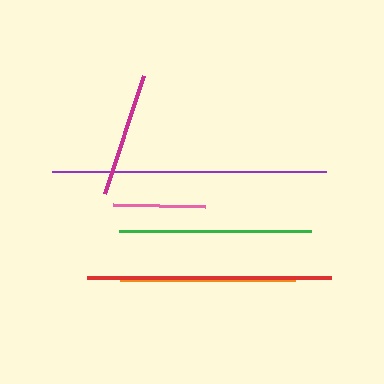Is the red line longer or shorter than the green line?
The red line is longer than the green line.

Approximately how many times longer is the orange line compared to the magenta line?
The orange line is approximately 1.4 times the length of the magenta line.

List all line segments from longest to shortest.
From longest to shortest: purple, red, green, orange, magenta, pink.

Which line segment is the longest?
The purple line is the longest at approximately 274 pixels.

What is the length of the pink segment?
The pink segment is approximately 92 pixels long.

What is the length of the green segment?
The green segment is approximately 191 pixels long.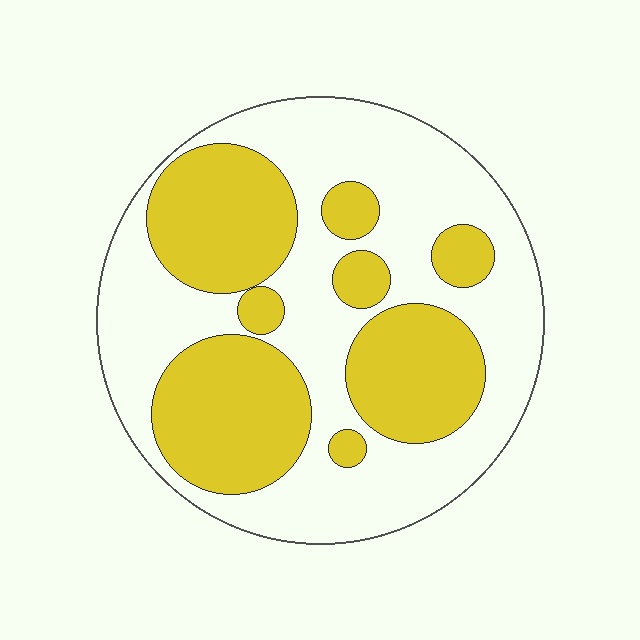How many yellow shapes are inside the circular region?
8.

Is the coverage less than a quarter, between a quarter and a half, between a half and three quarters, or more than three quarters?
Between a quarter and a half.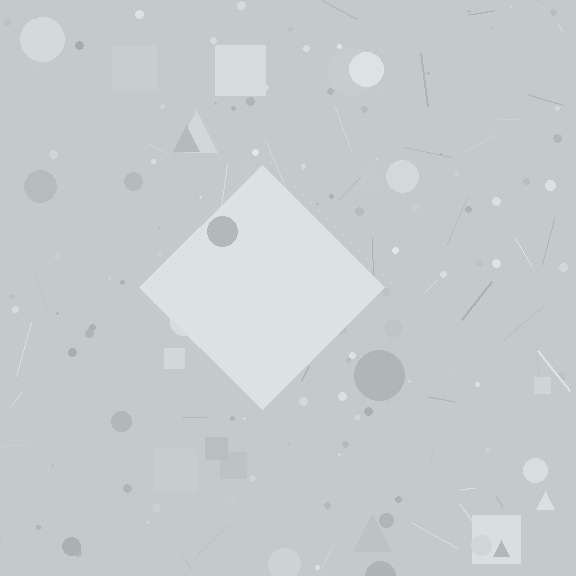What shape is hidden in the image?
A diamond is hidden in the image.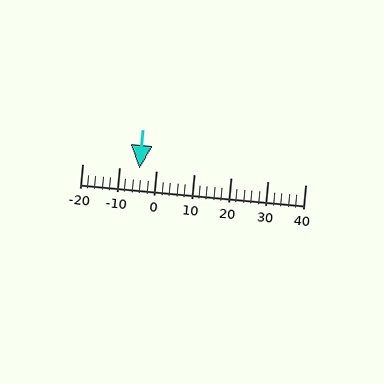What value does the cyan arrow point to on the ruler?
The cyan arrow points to approximately -5.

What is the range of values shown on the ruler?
The ruler shows values from -20 to 40.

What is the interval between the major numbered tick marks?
The major tick marks are spaced 10 units apart.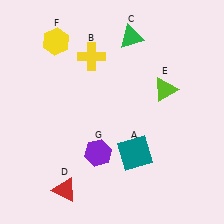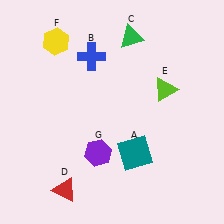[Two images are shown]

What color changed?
The cross (B) changed from yellow in Image 1 to blue in Image 2.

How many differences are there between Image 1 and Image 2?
There is 1 difference between the two images.